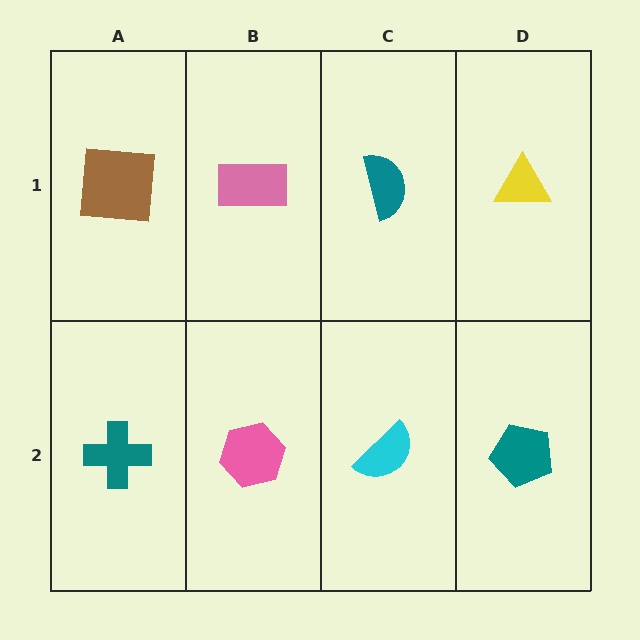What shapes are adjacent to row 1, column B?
A pink hexagon (row 2, column B), a brown square (row 1, column A), a teal semicircle (row 1, column C).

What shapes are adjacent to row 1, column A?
A teal cross (row 2, column A), a pink rectangle (row 1, column B).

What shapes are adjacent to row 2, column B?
A pink rectangle (row 1, column B), a teal cross (row 2, column A), a cyan semicircle (row 2, column C).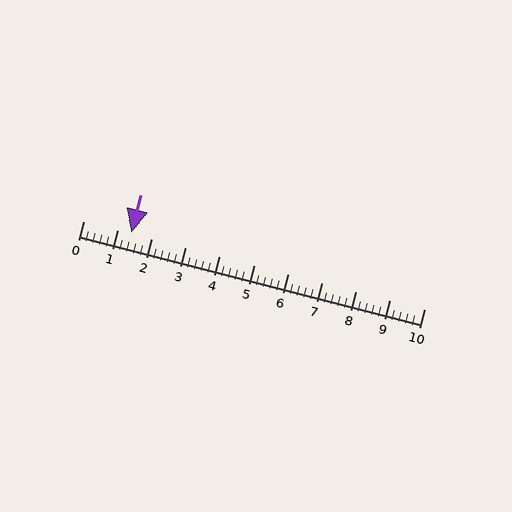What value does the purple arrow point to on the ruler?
The purple arrow points to approximately 1.4.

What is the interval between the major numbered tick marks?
The major tick marks are spaced 1 units apart.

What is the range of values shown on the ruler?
The ruler shows values from 0 to 10.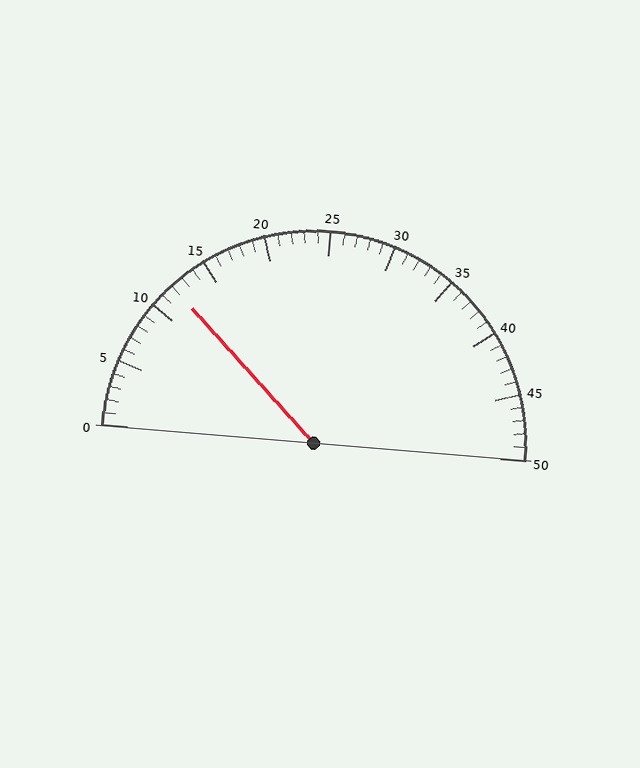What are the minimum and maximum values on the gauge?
The gauge ranges from 0 to 50.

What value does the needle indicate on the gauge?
The needle indicates approximately 12.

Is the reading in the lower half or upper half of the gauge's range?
The reading is in the lower half of the range (0 to 50).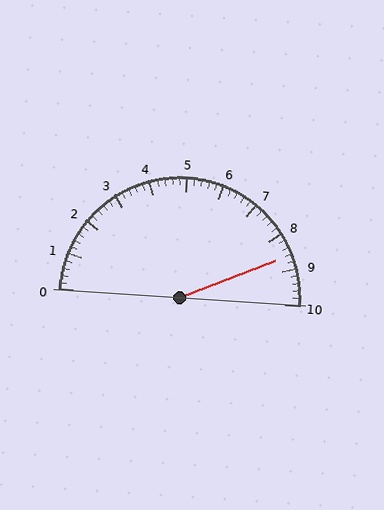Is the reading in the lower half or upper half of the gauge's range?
The reading is in the upper half of the range (0 to 10).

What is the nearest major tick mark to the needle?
The nearest major tick mark is 9.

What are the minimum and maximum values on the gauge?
The gauge ranges from 0 to 10.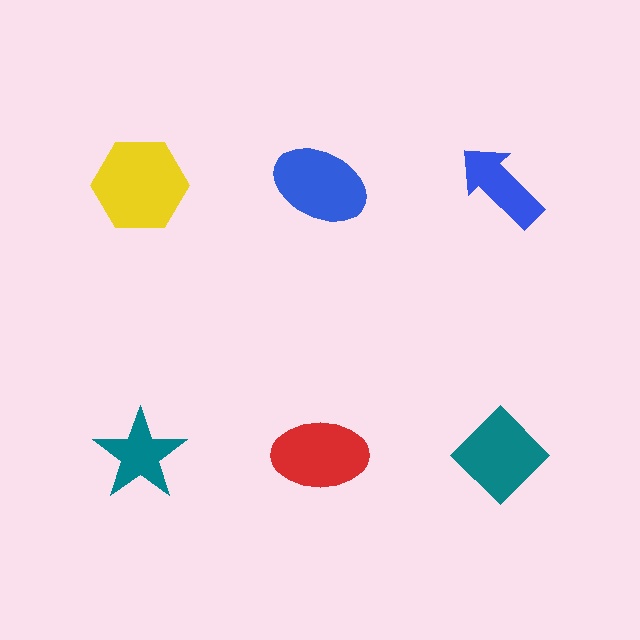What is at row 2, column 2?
A red ellipse.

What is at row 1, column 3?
A blue arrow.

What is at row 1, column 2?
A blue ellipse.